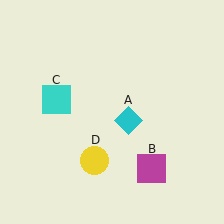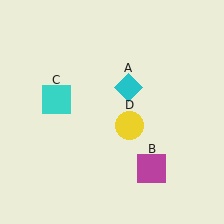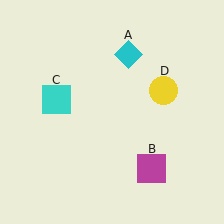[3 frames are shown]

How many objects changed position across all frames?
2 objects changed position: cyan diamond (object A), yellow circle (object D).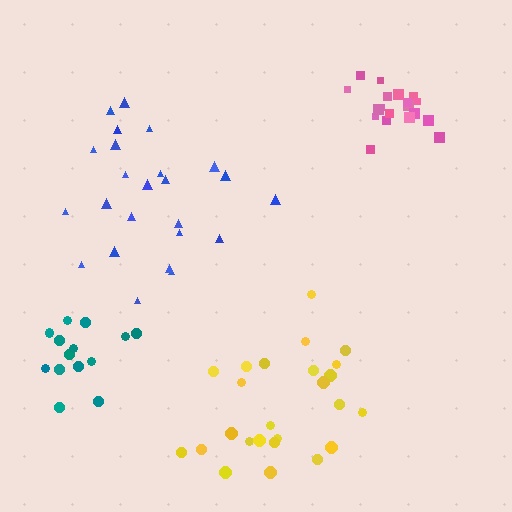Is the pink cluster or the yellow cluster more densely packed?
Pink.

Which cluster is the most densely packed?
Pink.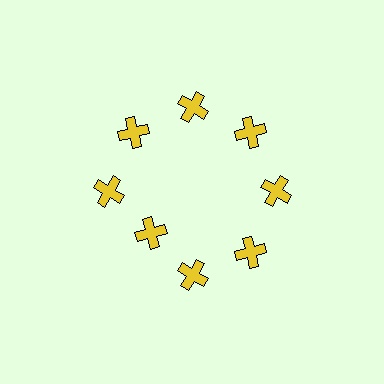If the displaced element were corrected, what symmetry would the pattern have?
It would have 8-fold rotational symmetry — the pattern would map onto itself every 45 degrees.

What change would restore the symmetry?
The symmetry would be restored by moving it outward, back onto the ring so that all 8 crosses sit at equal angles and equal distance from the center.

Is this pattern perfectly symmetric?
No. The 8 yellow crosses are arranged in a ring, but one element near the 8 o'clock position is pulled inward toward the center, breaking the 8-fold rotational symmetry.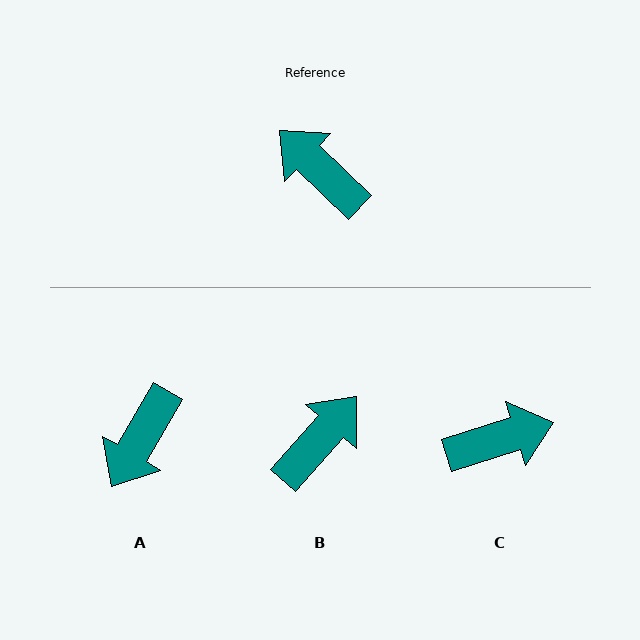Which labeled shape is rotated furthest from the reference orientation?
C, about 119 degrees away.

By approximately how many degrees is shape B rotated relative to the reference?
Approximately 88 degrees clockwise.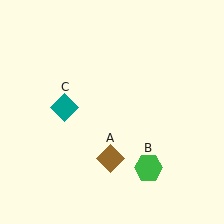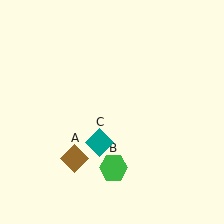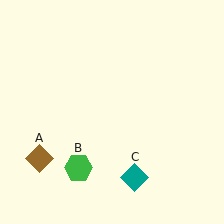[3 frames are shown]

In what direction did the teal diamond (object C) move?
The teal diamond (object C) moved down and to the right.